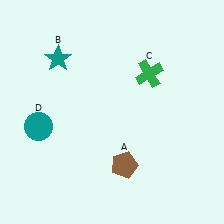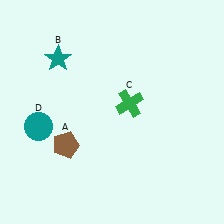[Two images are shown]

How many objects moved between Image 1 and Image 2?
2 objects moved between the two images.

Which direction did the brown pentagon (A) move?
The brown pentagon (A) moved left.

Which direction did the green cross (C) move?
The green cross (C) moved down.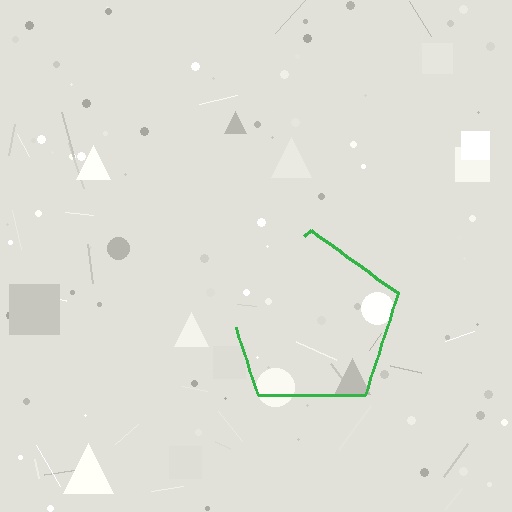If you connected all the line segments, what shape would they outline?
They would outline a pentagon.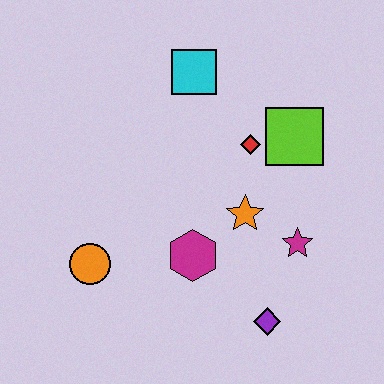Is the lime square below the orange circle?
No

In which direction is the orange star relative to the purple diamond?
The orange star is above the purple diamond.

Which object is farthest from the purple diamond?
The cyan square is farthest from the purple diamond.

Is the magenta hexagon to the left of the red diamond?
Yes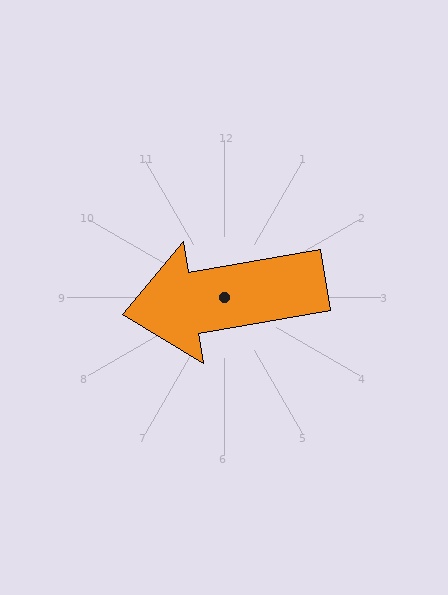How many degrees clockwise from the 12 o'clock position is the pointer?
Approximately 260 degrees.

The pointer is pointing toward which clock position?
Roughly 9 o'clock.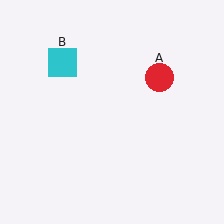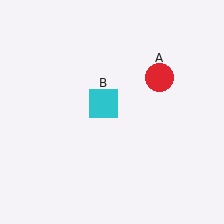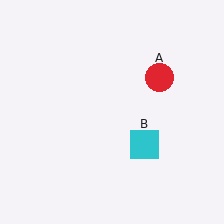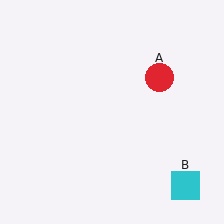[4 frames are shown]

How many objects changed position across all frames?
1 object changed position: cyan square (object B).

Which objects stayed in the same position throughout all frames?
Red circle (object A) remained stationary.